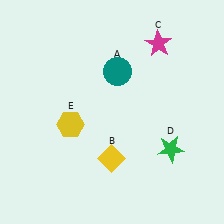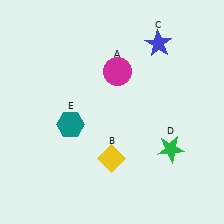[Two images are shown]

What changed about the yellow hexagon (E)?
In Image 1, E is yellow. In Image 2, it changed to teal.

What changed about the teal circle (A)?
In Image 1, A is teal. In Image 2, it changed to magenta.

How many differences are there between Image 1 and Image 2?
There are 3 differences between the two images.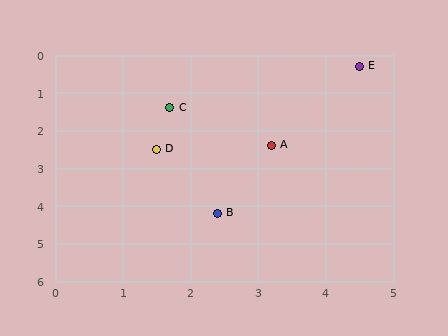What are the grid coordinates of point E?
Point E is at approximately (4.5, 0.3).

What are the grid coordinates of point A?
Point A is at approximately (3.2, 2.4).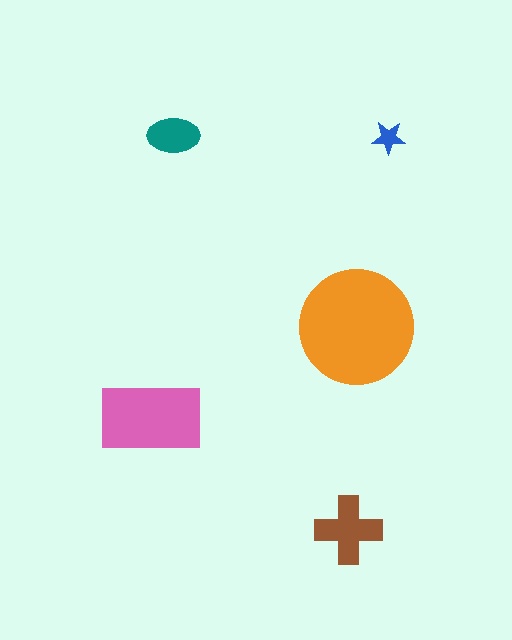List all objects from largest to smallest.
The orange circle, the pink rectangle, the brown cross, the teal ellipse, the blue star.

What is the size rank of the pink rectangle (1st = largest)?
2nd.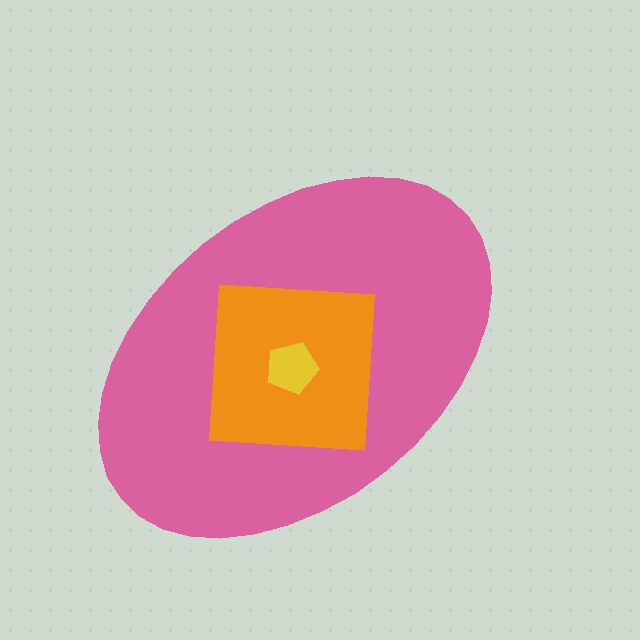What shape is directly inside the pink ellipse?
The orange square.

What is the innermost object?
The yellow pentagon.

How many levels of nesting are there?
3.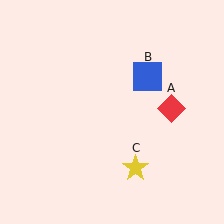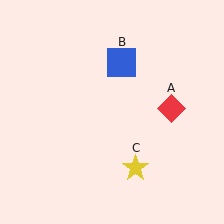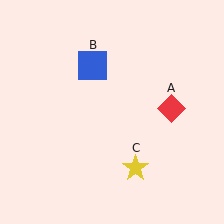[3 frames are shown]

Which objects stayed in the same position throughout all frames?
Red diamond (object A) and yellow star (object C) remained stationary.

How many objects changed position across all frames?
1 object changed position: blue square (object B).